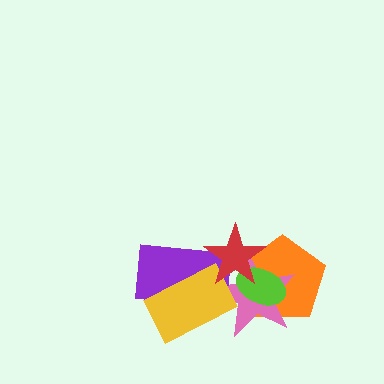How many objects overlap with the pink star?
5 objects overlap with the pink star.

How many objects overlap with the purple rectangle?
3 objects overlap with the purple rectangle.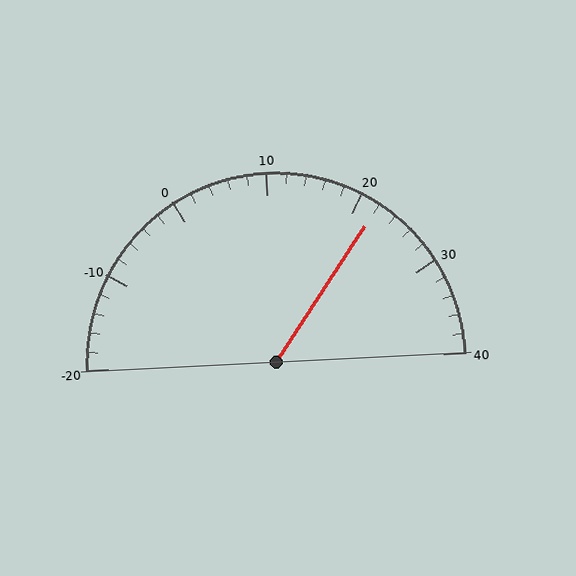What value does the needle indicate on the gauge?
The needle indicates approximately 22.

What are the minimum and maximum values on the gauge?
The gauge ranges from -20 to 40.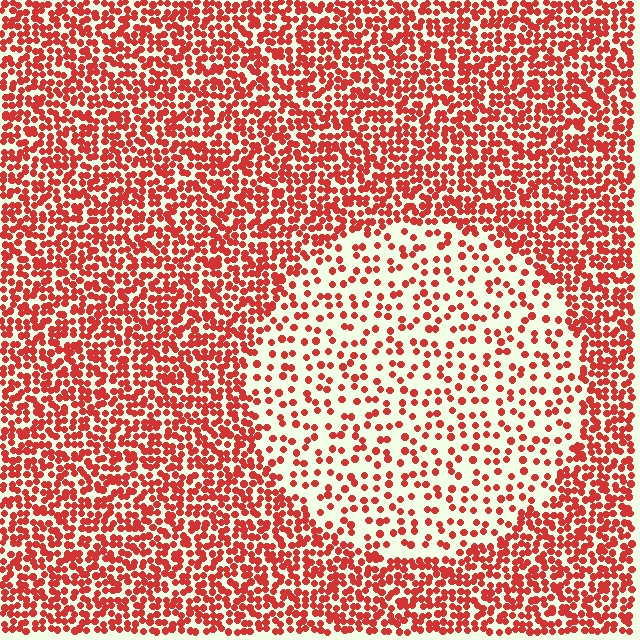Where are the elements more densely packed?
The elements are more densely packed outside the circle boundary.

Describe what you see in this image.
The image contains small red elements arranged at two different densities. A circle-shaped region is visible where the elements are less densely packed than the surrounding area.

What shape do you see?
I see a circle.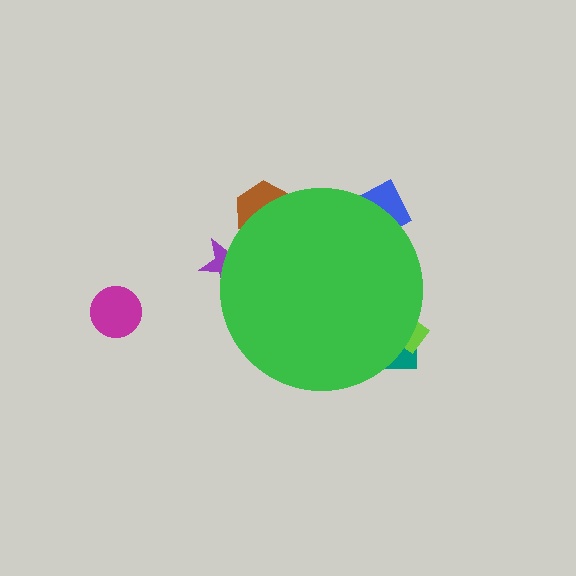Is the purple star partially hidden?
Yes, the purple star is partially hidden behind the green circle.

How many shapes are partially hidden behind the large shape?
5 shapes are partially hidden.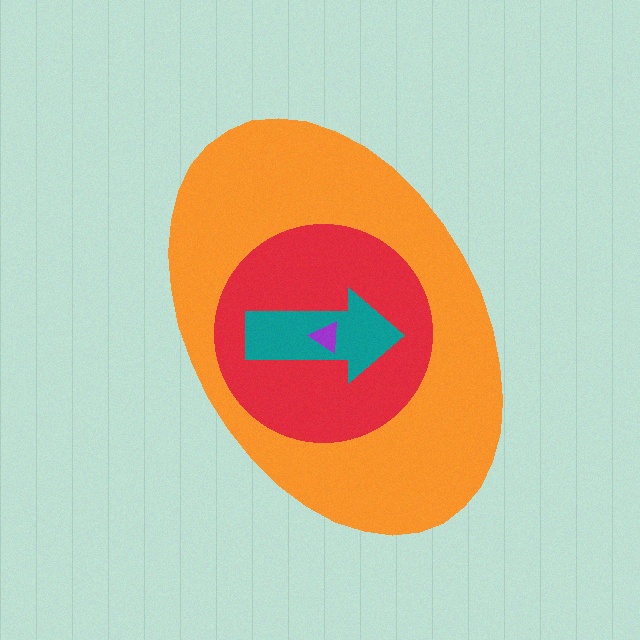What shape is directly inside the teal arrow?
The purple triangle.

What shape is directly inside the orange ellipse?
The red circle.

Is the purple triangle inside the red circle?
Yes.